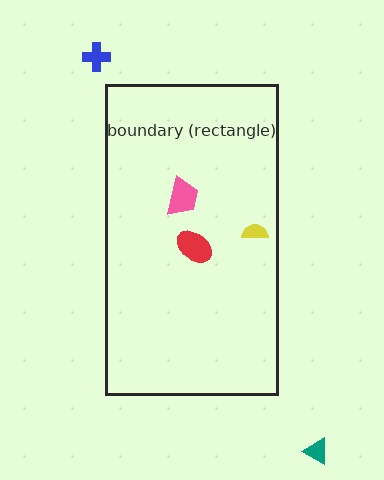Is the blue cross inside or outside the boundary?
Outside.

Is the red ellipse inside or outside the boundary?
Inside.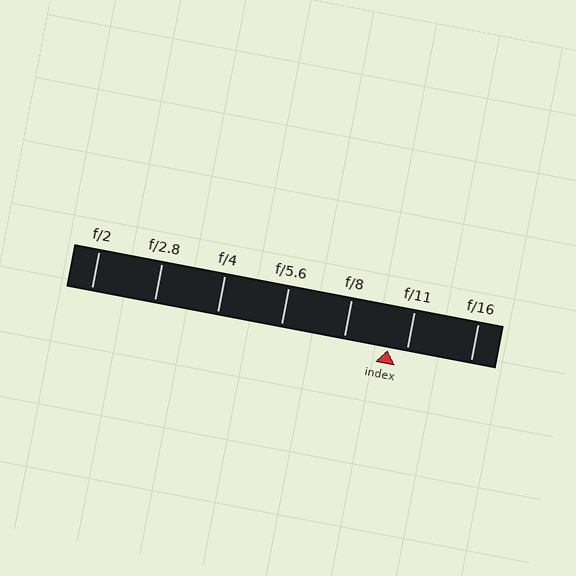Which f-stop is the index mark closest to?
The index mark is closest to f/11.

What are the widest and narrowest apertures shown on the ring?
The widest aperture shown is f/2 and the narrowest is f/16.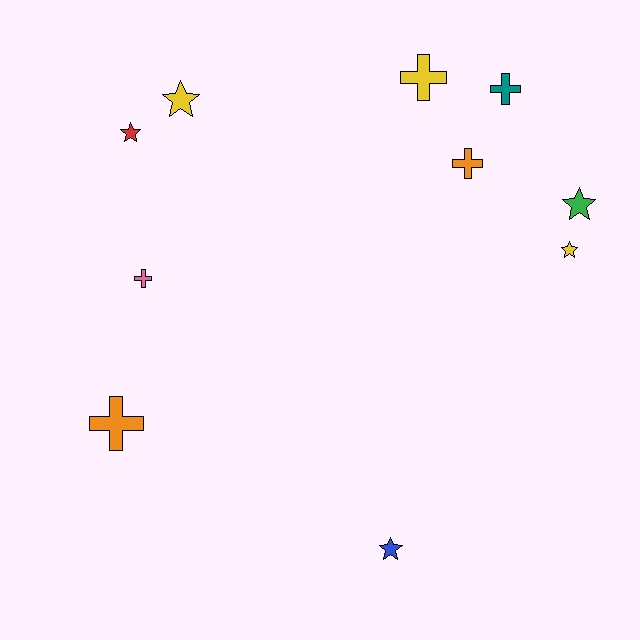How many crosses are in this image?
There are 5 crosses.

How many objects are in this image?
There are 10 objects.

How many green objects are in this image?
There is 1 green object.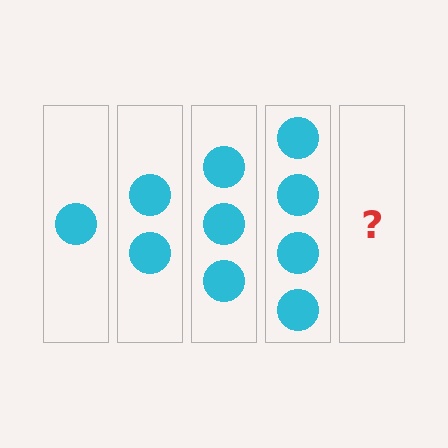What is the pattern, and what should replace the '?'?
The pattern is that each step adds one more circle. The '?' should be 5 circles.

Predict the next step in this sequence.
The next step is 5 circles.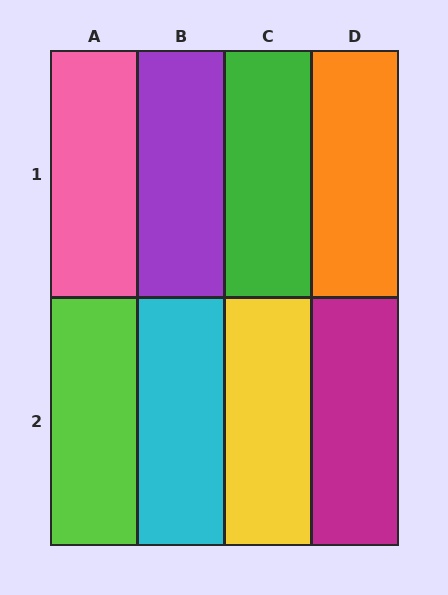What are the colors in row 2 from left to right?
Lime, cyan, yellow, magenta.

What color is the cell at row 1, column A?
Pink.